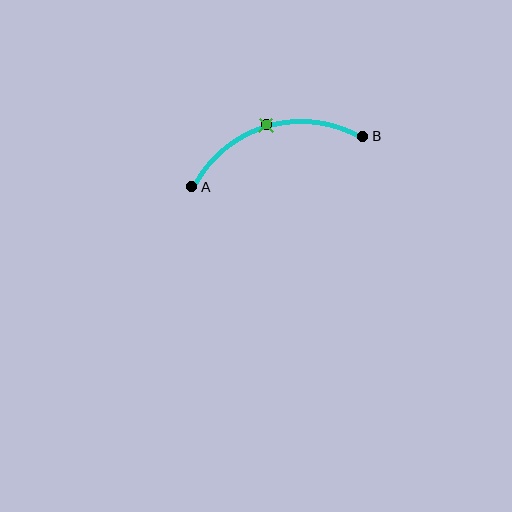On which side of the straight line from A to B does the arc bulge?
The arc bulges above the straight line connecting A and B.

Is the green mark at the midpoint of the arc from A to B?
Yes. The green mark lies on the arc at equal arc-length from both A and B — it is the arc midpoint.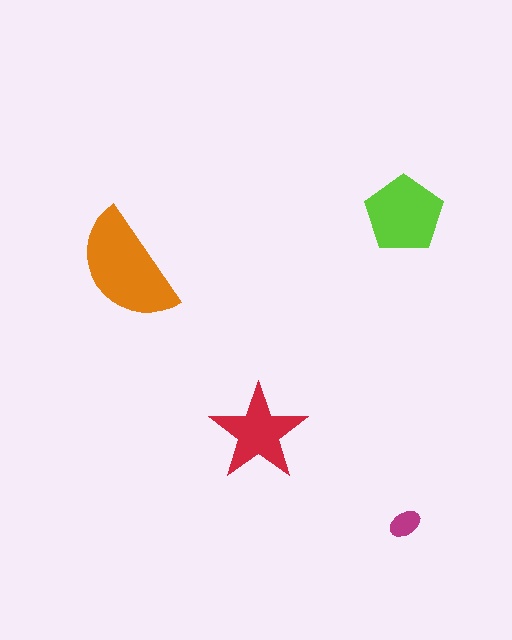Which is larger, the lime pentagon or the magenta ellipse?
The lime pentagon.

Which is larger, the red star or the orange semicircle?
The orange semicircle.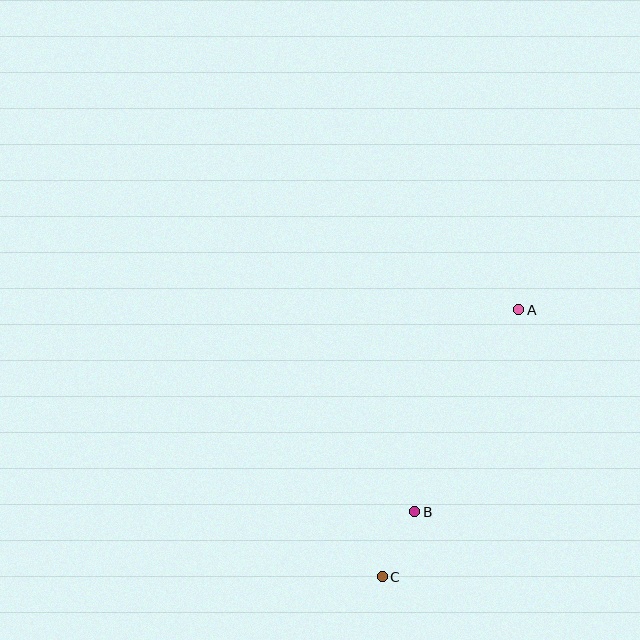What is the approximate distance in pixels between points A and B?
The distance between A and B is approximately 227 pixels.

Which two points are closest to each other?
Points B and C are closest to each other.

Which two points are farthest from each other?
Points A and C are farthest from each other.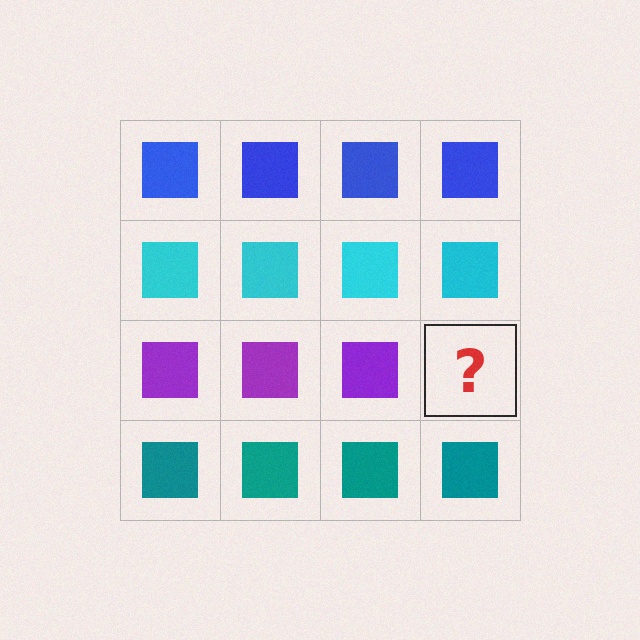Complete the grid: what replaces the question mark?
The question mark should be replaced with a purple square.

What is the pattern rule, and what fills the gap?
The rule is that each row has a consistent color. The gap should be filled with a purple square.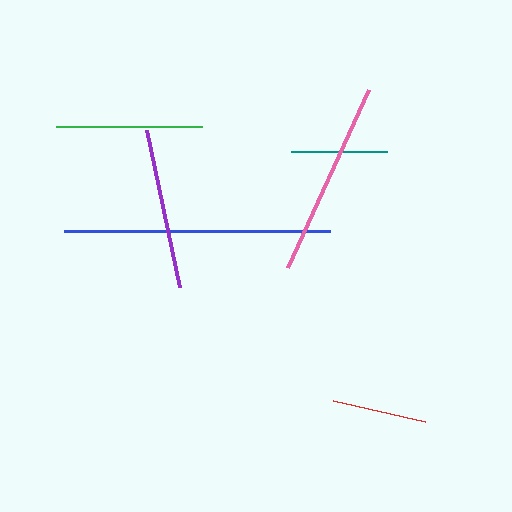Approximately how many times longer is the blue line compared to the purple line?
The blue line is approximately 1.7 times the length of the purple line.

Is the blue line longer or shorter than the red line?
The blue line is longer than the red line.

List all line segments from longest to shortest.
From longest to shortest: blue, pink, purple, green, teal, red.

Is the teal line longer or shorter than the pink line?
The pink line is longer than the teal line.